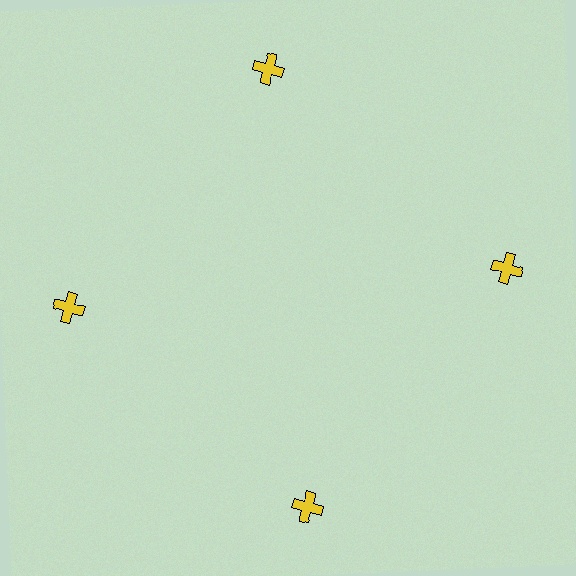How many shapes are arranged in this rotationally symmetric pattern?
There are 4 shapes, arranged in 4 groups of 1.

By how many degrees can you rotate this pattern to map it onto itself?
The pattern maps onto itself every 90 degrees of rotation.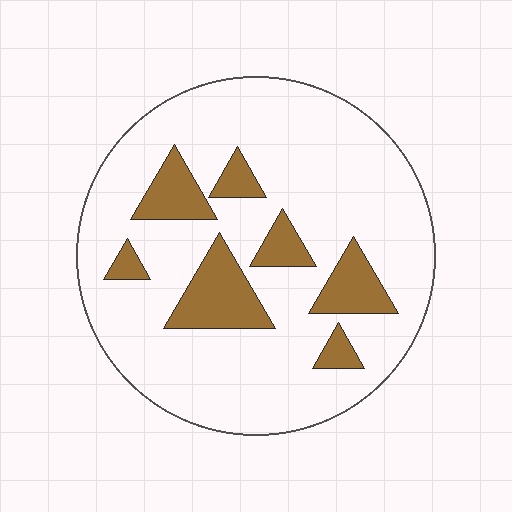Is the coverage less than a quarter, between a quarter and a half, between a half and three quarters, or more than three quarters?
Less than a quarter.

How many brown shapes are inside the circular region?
7.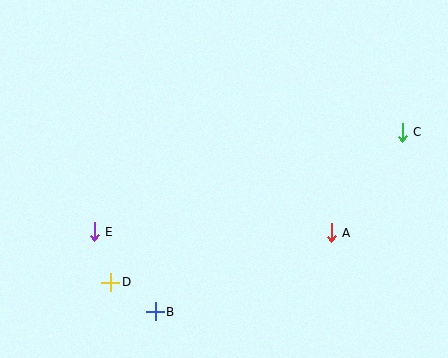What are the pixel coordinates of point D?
Point D is at (111, 282).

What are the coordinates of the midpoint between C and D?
The midpoint between C and D is at (256, 207).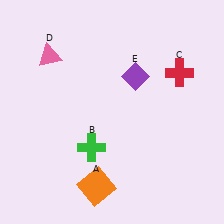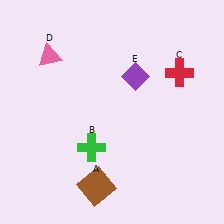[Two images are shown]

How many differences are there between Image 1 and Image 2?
There is 1 difference between the two images.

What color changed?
The square (A) changed from orange in Image 1 to brown in Image 2.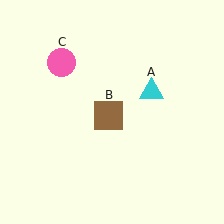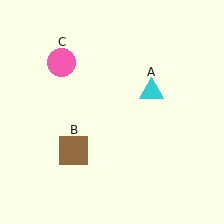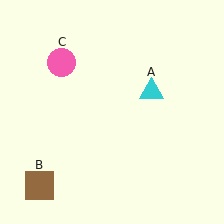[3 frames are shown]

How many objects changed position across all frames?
1 object changed position: brown square (object B).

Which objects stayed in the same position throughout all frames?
Cyan triangle (object A) and pink circle (object C) remained stationary.